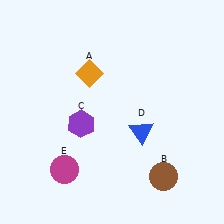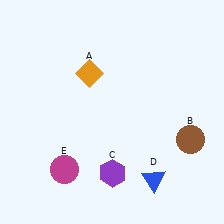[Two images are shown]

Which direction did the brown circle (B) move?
The brown circle (B) moved up.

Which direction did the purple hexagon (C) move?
The purple hexagon (C) moved down.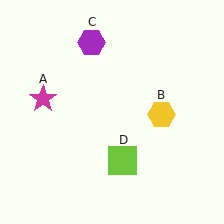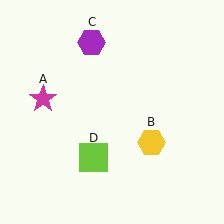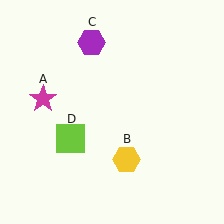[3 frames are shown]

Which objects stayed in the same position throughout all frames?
Magenta star (object A) and purple hexagon (object C) remained stationary.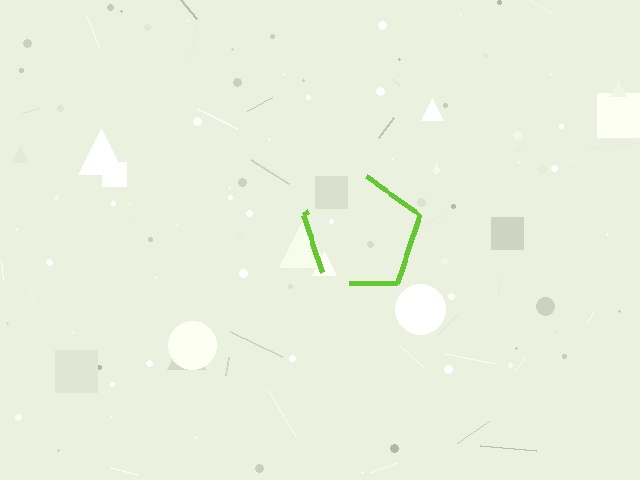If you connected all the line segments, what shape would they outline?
They would outline a pentagon.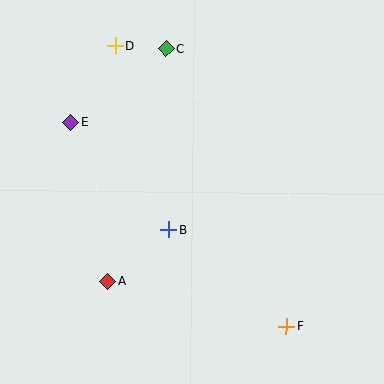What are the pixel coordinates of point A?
Point A is at (108, 281).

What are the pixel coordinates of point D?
Point D is at (115, 46).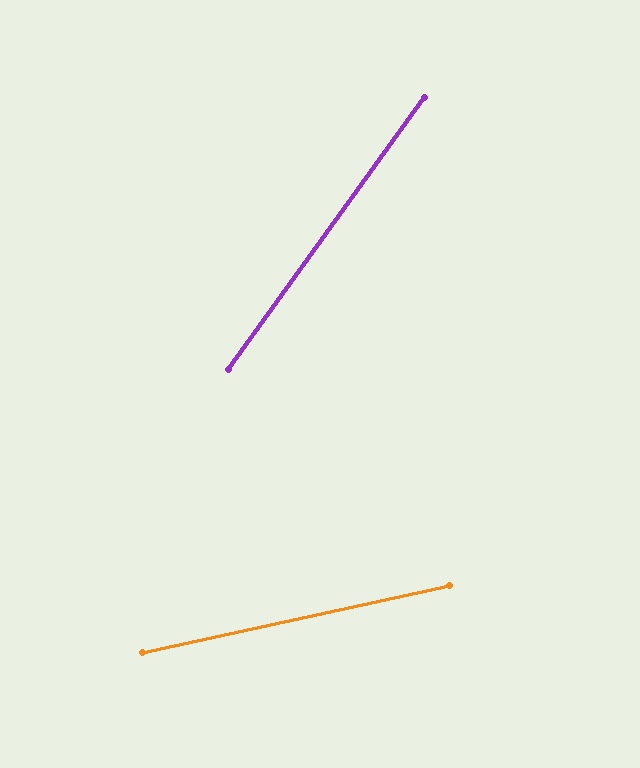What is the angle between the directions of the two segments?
Approximately 42 degrees.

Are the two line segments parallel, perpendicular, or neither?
Neither parallel nor perpendicular — they differ by about 42°.